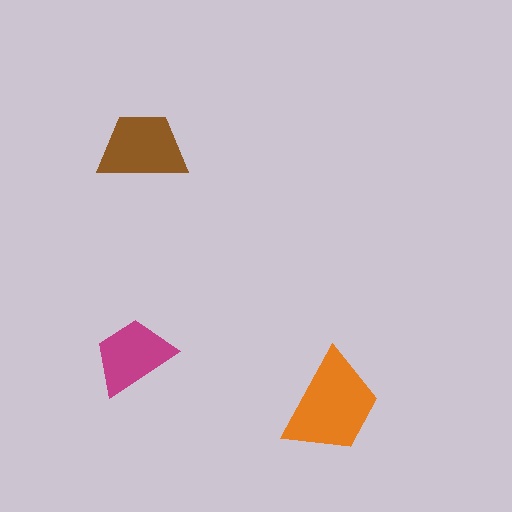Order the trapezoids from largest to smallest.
the orange one, the brown one, the magenta one.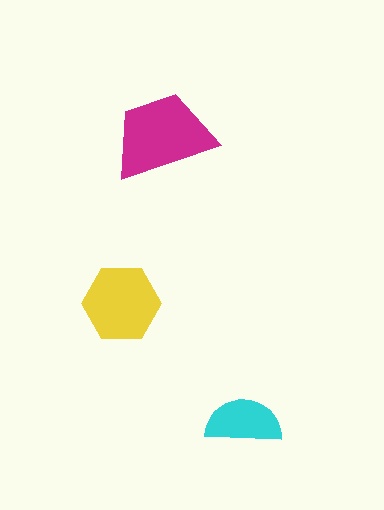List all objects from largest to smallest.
The magenta trapezoid, the yellow hexagon, the cyan semicircle.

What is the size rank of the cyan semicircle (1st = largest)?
3rd.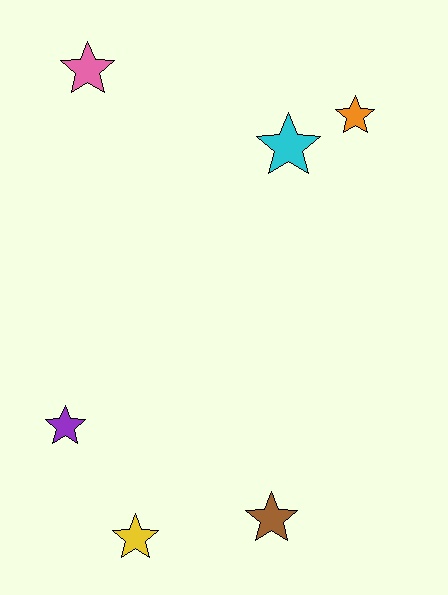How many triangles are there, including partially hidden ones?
There are no triangles.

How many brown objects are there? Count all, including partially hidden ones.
There is 1 brown object.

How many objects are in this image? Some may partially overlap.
There are 6 objects.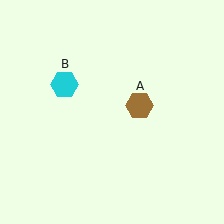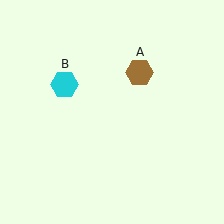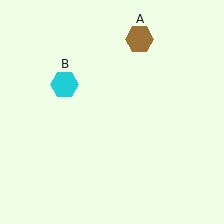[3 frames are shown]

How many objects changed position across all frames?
1 object changed position: brown hexagon (object A).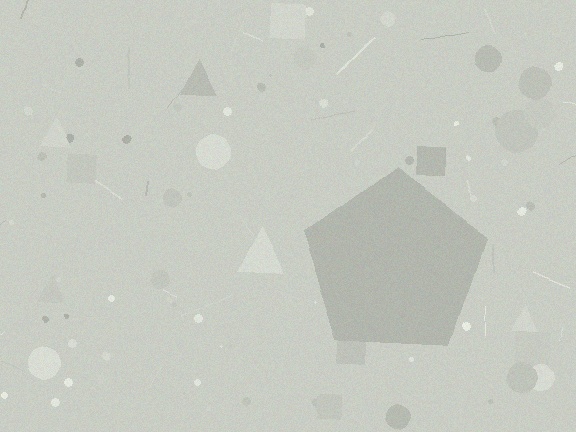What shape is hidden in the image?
A pentagon is hidden in the image.